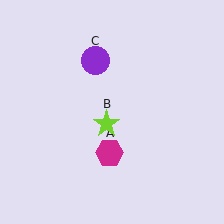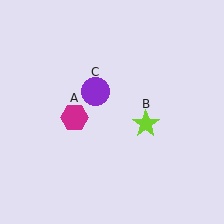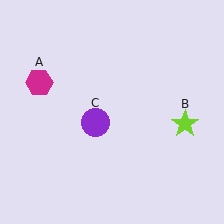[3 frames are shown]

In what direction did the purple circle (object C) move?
The purple circle (object C) moved down.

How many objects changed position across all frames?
3 objects changed position: magenta hexagon (object A), lime star (object B), purple circle (object C).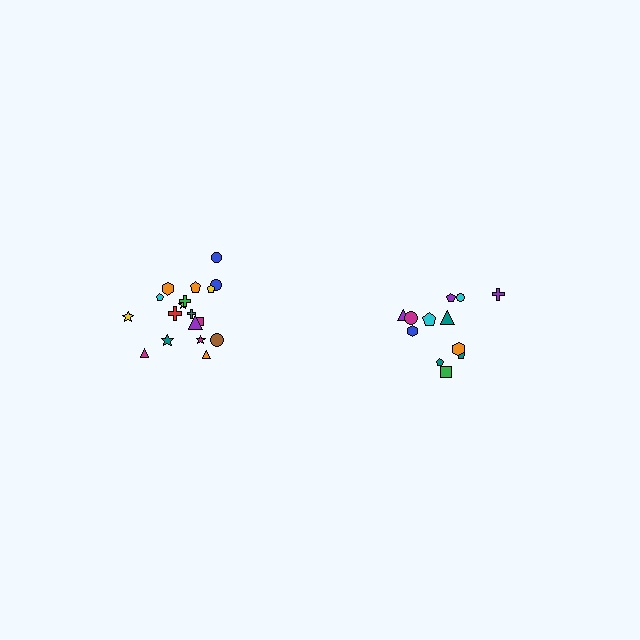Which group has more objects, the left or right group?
The left group.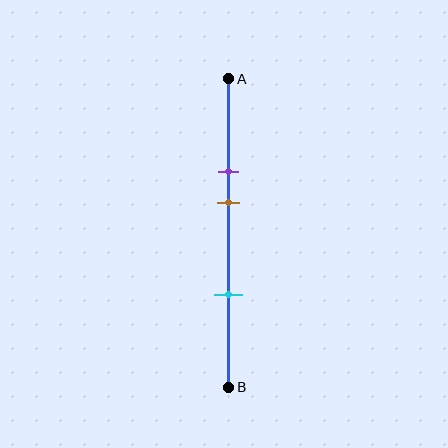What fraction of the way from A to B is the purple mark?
The purple mark is approximately 30% (0.3) of the way from A to B.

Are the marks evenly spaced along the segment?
No, the marks are not evenly spaced.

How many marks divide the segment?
There are 3 marks dividing the segment.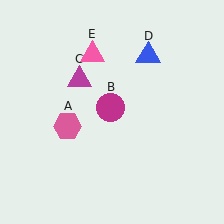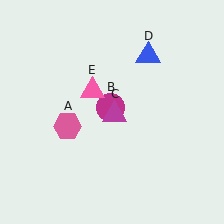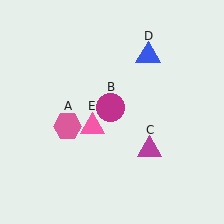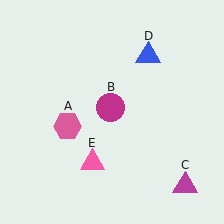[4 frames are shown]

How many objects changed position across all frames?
2 objects changed position: magenta triangle (object C), pink triangle (object E).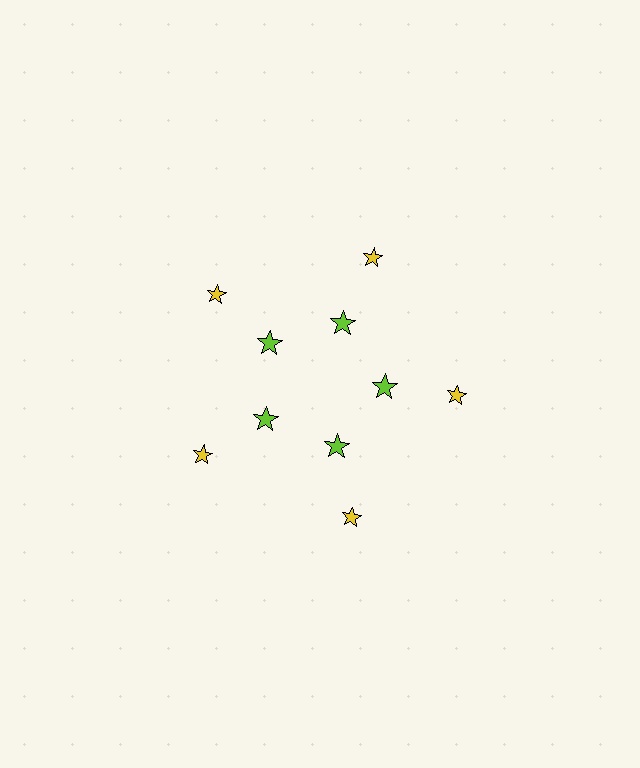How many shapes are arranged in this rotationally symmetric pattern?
There are 10 shapes, arranged in 5 groups of 2.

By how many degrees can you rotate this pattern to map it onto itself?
The pattern maps onto itself every 72 degrees of rotation.